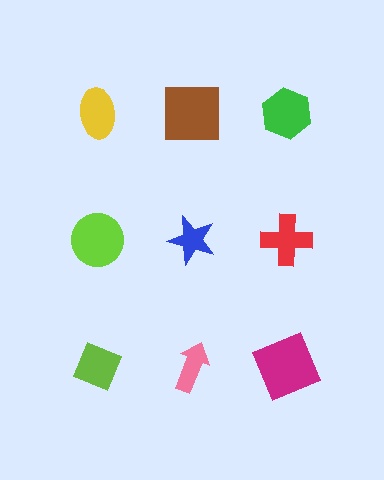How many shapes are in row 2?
3 shapes.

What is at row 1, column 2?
A brown square.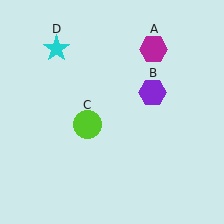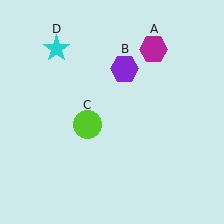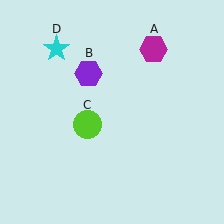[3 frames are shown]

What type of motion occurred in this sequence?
The purple hexagon (object B) rotated counterclockwise around the center of the scene.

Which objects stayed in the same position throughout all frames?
Magenta hexagon (object A) and lime circle (object C) and cyan star (object D) remained stationary.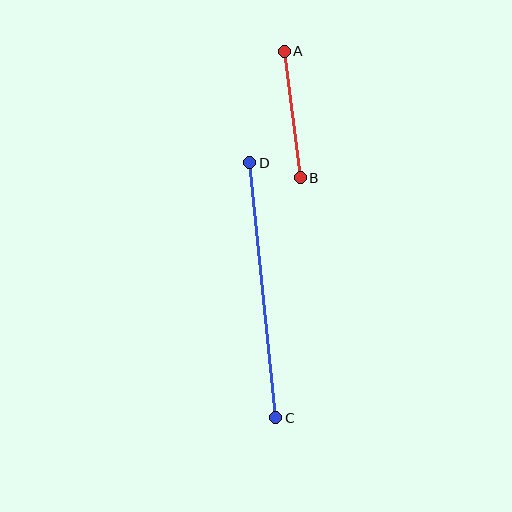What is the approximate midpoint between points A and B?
The midpoint is at approximately (292, 115) pixels.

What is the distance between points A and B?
The distance is approximately 127 pixels.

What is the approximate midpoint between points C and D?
The midpoint is at approximately (263, 290) pixels.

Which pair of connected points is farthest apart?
Points C and D are farthest apart.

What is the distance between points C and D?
The distance is approximately 256 pixels.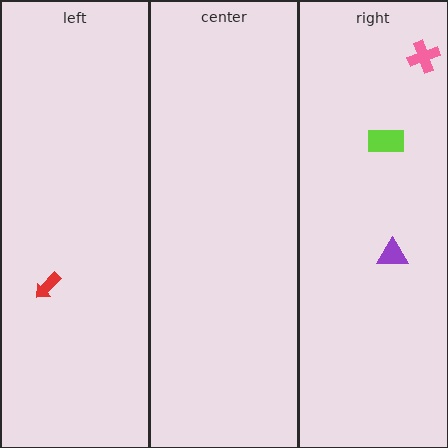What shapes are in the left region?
The red arrow.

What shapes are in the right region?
The pink cross, the purple triangle, the lime rectangle.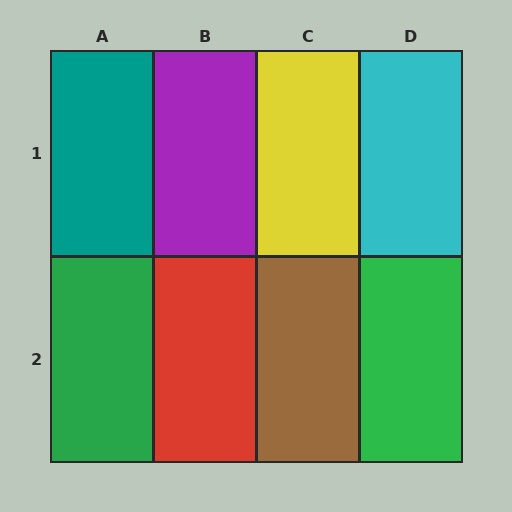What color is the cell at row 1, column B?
Purple.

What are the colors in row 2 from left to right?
Green, red, brown, green.